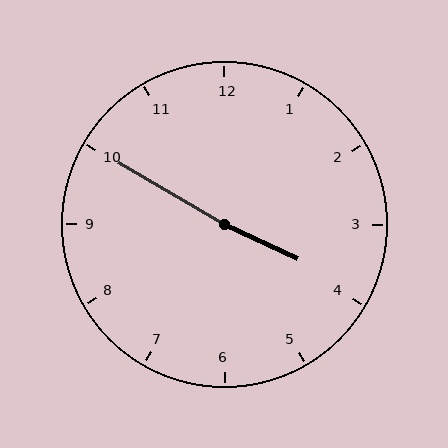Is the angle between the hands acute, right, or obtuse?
It is obtuse.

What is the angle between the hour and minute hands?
Approximately 175 degrees.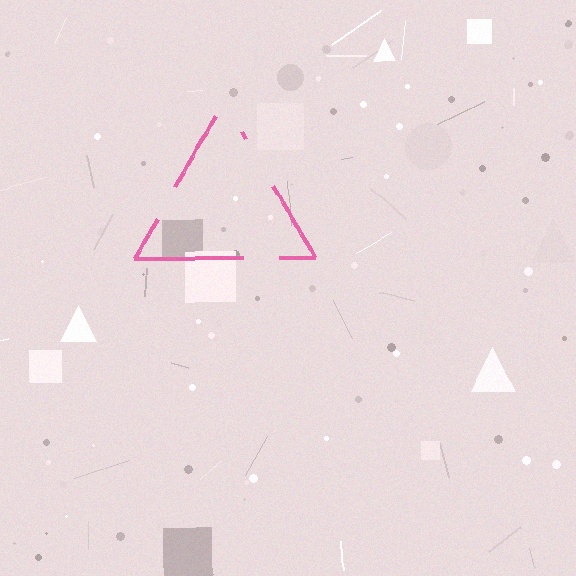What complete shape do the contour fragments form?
The contour fragments form a triangle.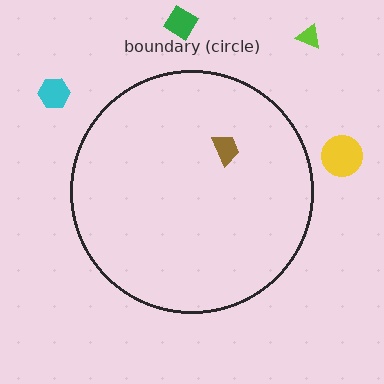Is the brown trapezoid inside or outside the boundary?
Inside.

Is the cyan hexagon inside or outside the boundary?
Outside.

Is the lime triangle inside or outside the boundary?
Outside.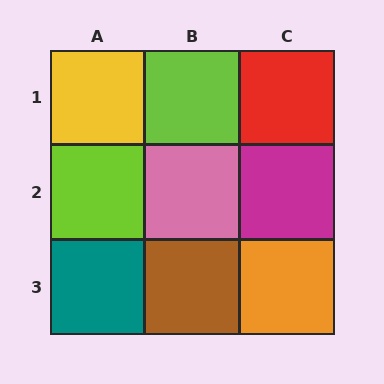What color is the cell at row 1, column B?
Lime.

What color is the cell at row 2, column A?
Lime.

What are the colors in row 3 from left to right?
Teal, brown, orange.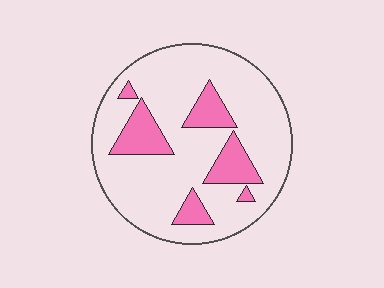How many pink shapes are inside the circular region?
6.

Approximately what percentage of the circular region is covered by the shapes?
Approximately 20%.